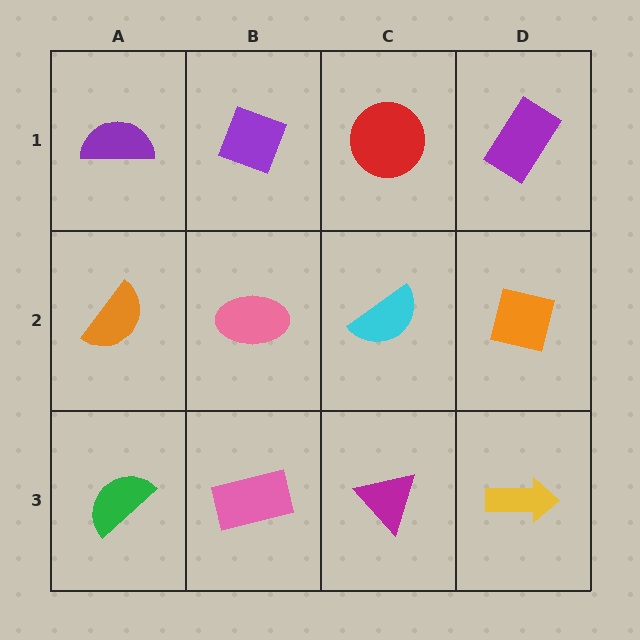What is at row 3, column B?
A pink rectangle.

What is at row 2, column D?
An orange square.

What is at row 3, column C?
A magenta triangle.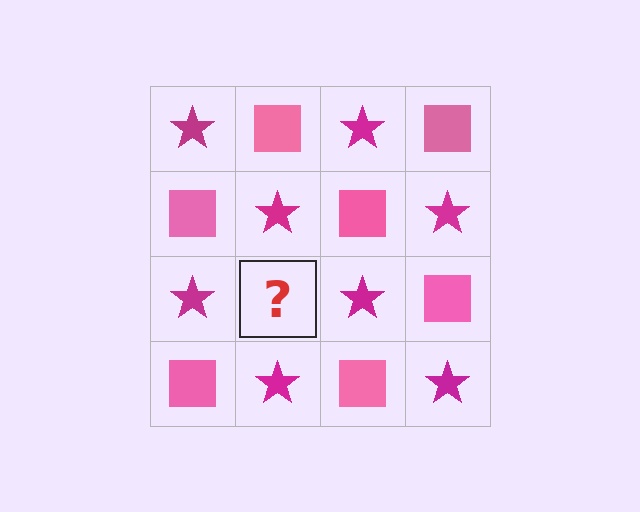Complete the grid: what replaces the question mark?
The question mark should be replaced with a pink square.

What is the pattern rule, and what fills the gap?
The rule is that it alternates magenta star and pink square in a checkerboard pattern. The gap should be filled with a pink square.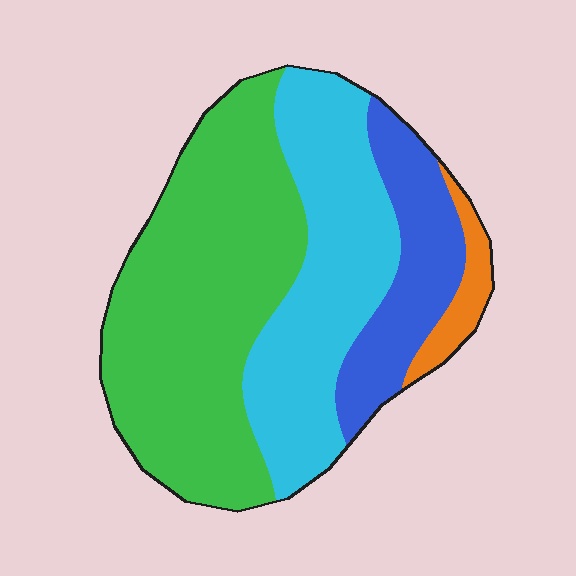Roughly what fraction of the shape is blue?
Blue takes up about one sixth (1/6) of the shape.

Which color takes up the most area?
Green, at roughly 45%.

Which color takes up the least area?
Orange, at roughly 5%.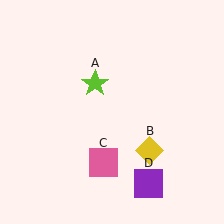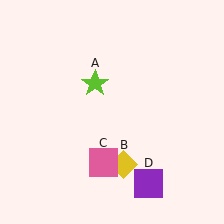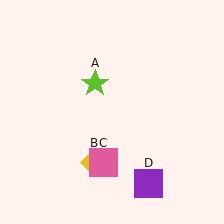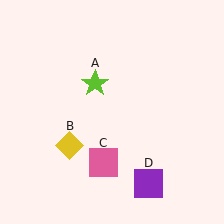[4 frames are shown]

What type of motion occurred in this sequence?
The yellow diamond (object B) rotated clockwise around the center of the scene.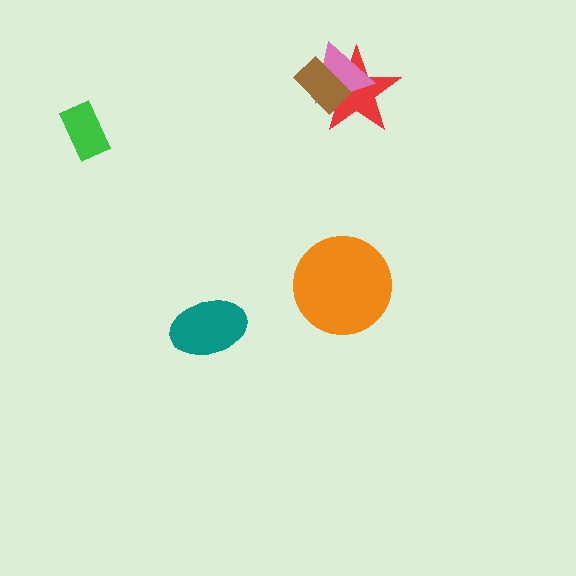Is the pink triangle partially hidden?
Yes, it is partially covered by another shape.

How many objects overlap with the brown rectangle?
2 objects overlap with the brown rectangle.